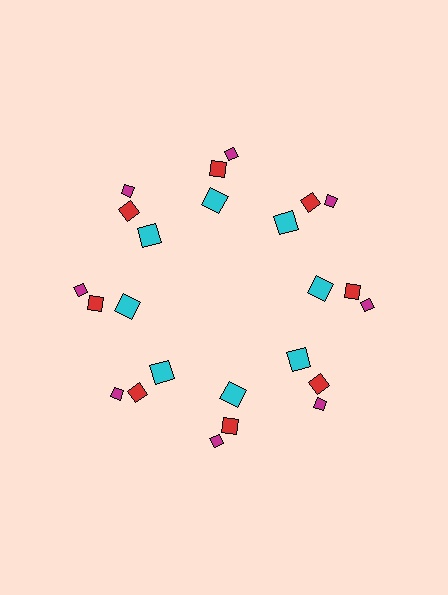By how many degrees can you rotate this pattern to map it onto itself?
The pattern maps onto itself every 45 degrees of rotation.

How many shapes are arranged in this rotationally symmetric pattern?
There are 24 shapes, arranged in 8 groups of 3.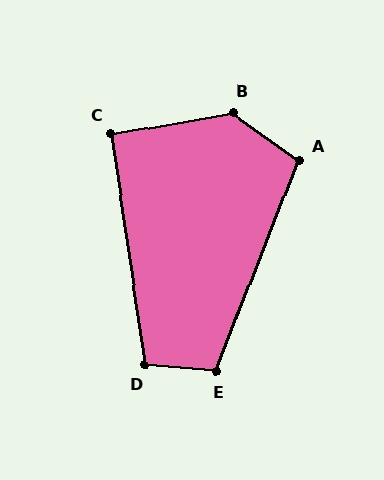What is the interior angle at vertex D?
Approximately 104 degrees (obtuse).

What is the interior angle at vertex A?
Approximately 104 degrees (obtuse).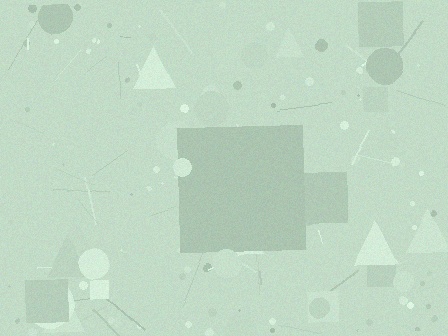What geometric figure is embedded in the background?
A square is embedded in the background.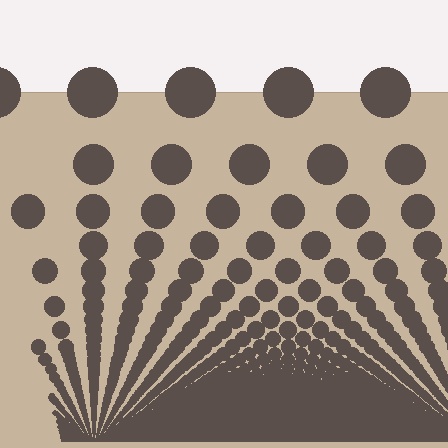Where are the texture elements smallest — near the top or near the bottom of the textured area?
Near the bottom.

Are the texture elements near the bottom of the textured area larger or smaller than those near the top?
Smaller. The gradient is inverted — elements near the bottom are smaller and denser.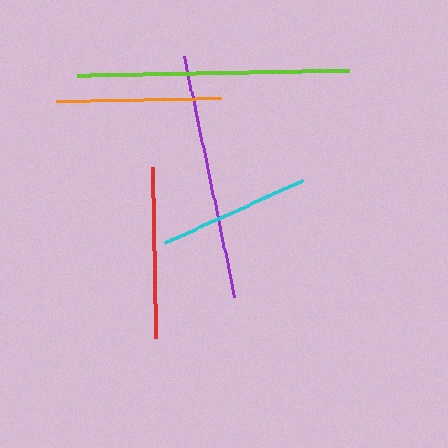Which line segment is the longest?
The lime line is the longest at approximately 272 pixels.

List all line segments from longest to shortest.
From longest to shortest: lime, purple, red, orange, cyan.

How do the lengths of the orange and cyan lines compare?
The orange and cyan lines are approximately the same length.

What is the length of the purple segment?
The purple segment is approximately 246 pixels long.